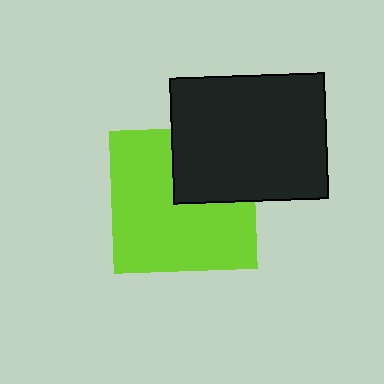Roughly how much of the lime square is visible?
Most of it is visible (roughly 70%).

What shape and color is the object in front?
The object in front is a black rectangle.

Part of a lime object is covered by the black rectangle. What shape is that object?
It is a square.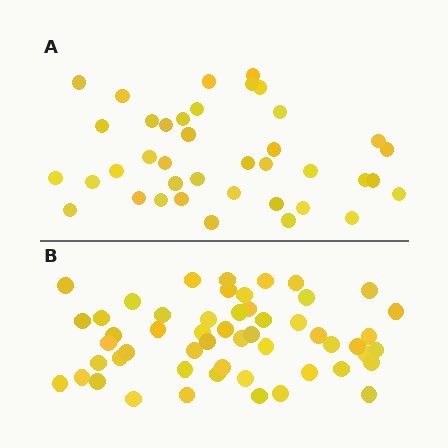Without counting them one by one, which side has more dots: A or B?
Region B (the bottom region) has more dots.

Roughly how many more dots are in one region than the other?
Region B has approximately 15 more dots than region A.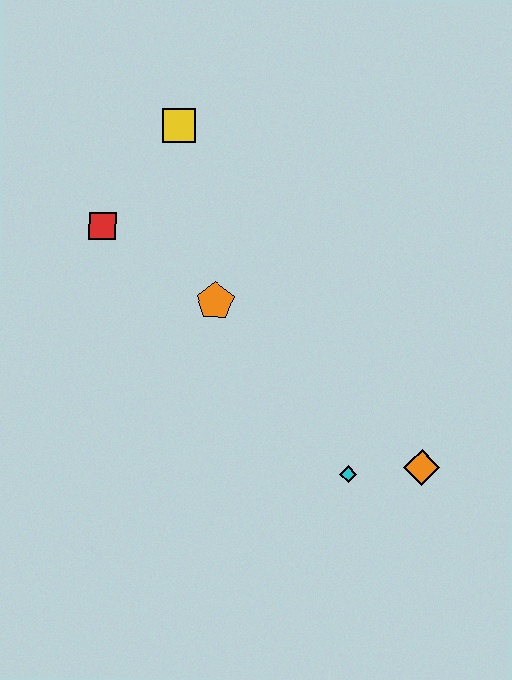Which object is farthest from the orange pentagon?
The orange diamond is farthest from the orange pentagon.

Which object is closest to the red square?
The yellow square is closest to the red square.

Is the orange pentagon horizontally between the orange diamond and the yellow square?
Yes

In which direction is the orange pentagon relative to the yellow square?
The orange pentagon is below the yellow square.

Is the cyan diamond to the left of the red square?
No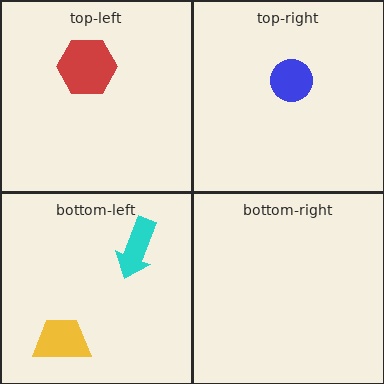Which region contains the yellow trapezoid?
The bottom-left region.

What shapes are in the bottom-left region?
The yellow trapezoid, the cyan arrow.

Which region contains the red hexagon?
The top-left region.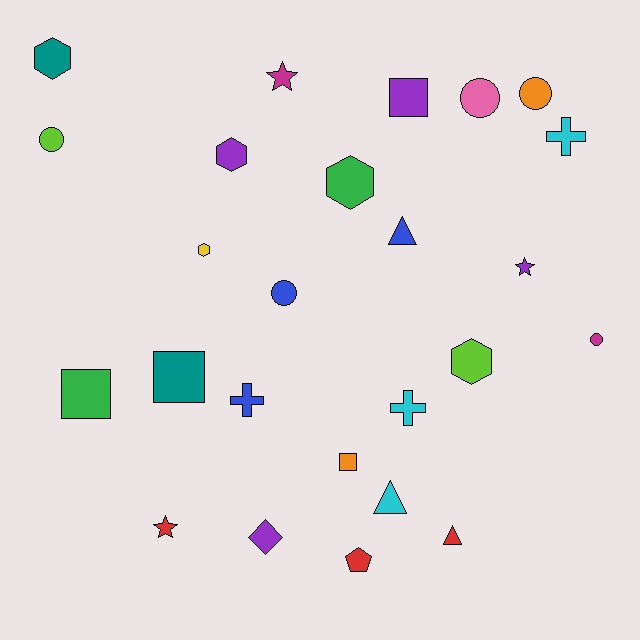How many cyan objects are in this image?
There are 3 cyan objects.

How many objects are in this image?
There are 25 objects.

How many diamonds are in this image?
There is 1 diamond.